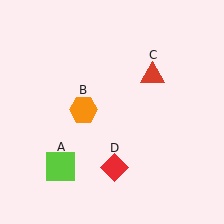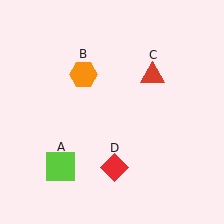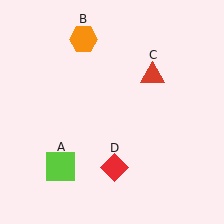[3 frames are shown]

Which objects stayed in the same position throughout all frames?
Lime square (object A) and red triangle (object C) and red diamond (object D) remained stationary.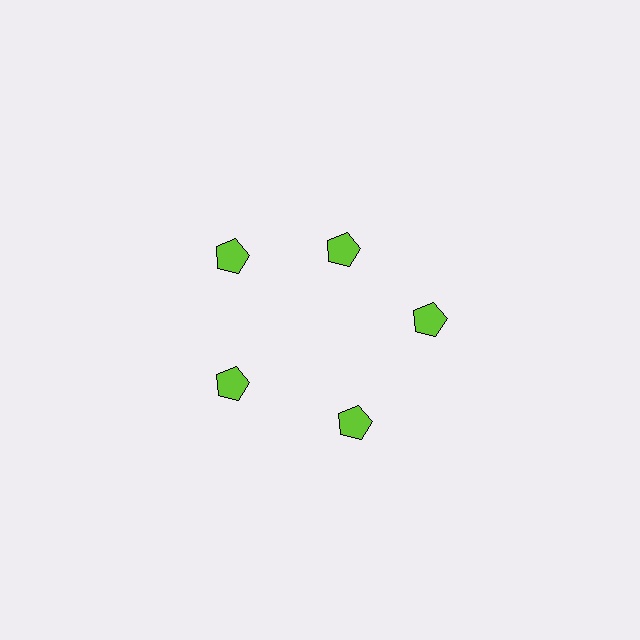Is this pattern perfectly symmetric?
No. The 5 lime pentagons are arranged in a ring, but one element near the 1 o'clock position is pulled inward toward the center, breaking the 5-fold rotational symmetry.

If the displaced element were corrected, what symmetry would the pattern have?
It would have 5-fold rotational symmetry — the pattern would map onto itself every 72 degrees.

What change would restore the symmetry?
The symmetry would be restored by moving it outward, back onto the ring so that all 5 pentagons sit at equal angles and equal distance from the center.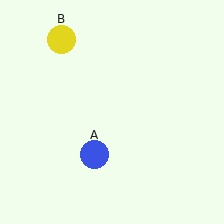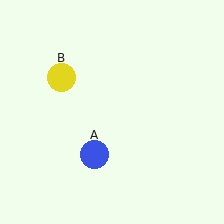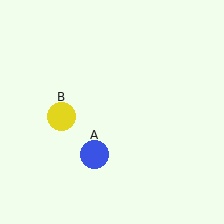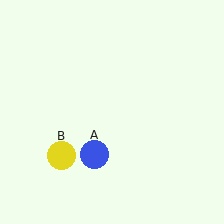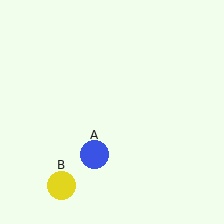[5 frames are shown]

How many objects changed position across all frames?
1 object changed position: yellow circle (object B).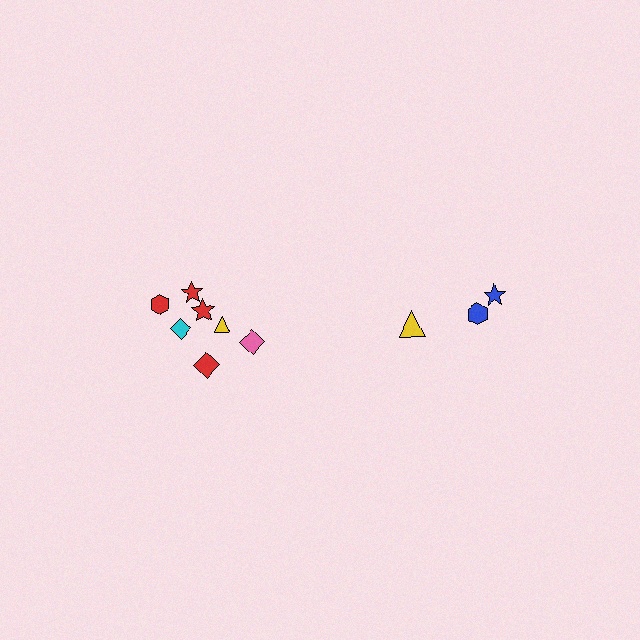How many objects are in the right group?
There are 3 objects.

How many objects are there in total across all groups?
There are 10 objects.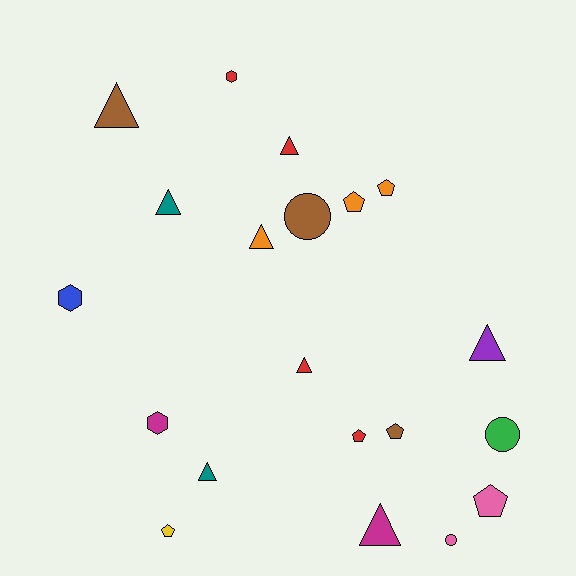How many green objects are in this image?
There is 1 green object.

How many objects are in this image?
There are 20 objects.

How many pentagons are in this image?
There are 6 pentagons.